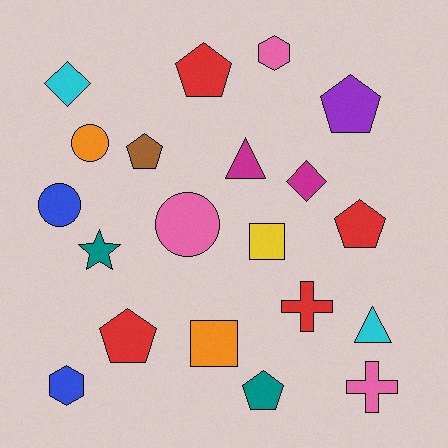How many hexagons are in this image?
There are 2 hexagons.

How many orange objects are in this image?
There are 2 orange objects.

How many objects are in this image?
There are 20 objects.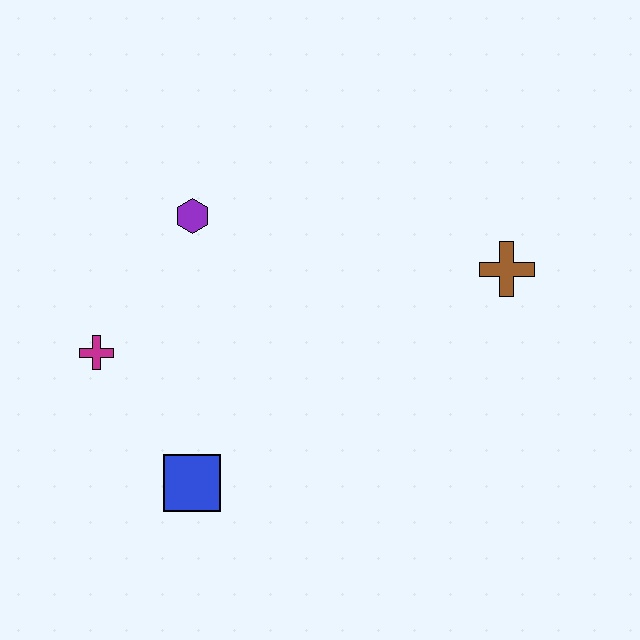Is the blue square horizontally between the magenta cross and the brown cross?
Yes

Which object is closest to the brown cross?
The purple hexagon is closest to the brown cross.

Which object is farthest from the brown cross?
The magenta cross is farthest from the brown cross.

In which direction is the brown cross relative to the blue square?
The brown cross is to the right of the blue square.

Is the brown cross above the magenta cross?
Yes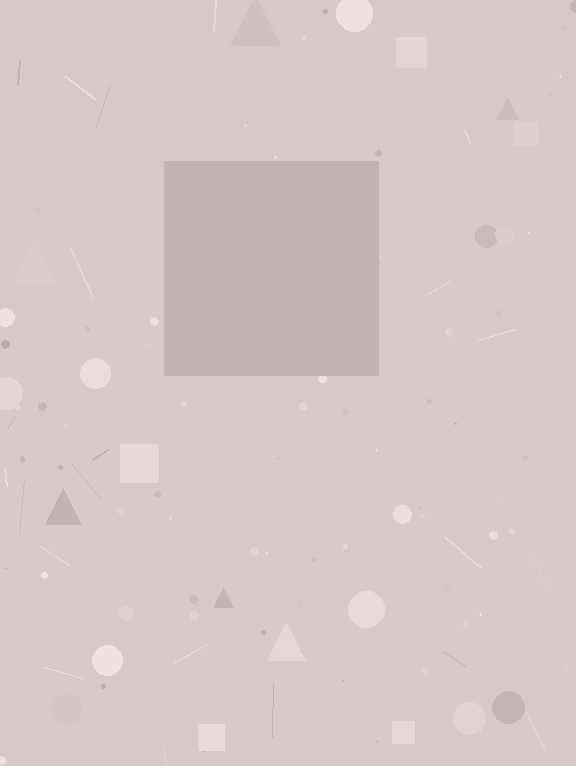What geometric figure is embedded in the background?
A square is embedded in the background.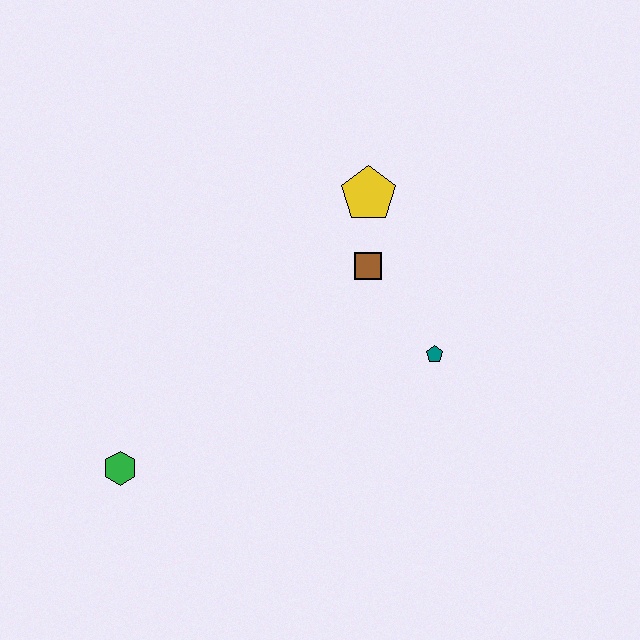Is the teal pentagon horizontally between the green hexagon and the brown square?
No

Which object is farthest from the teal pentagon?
The green hexagon is farthest from the teal pentagon.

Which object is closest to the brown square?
The yellow pentagon is closest to the brown square.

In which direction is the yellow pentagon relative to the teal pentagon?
The yellow pentagon is above the teal pentagon.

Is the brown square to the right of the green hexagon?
Yes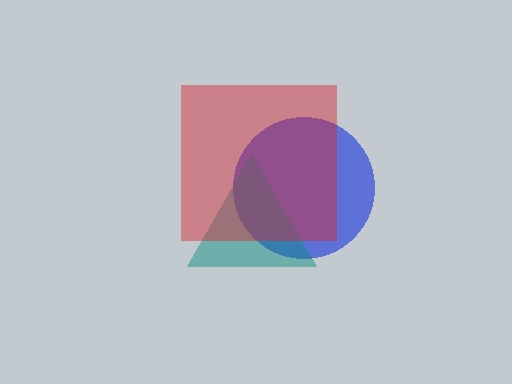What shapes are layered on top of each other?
The layered shapes are: a blue circle, a teal triangle, a red square.